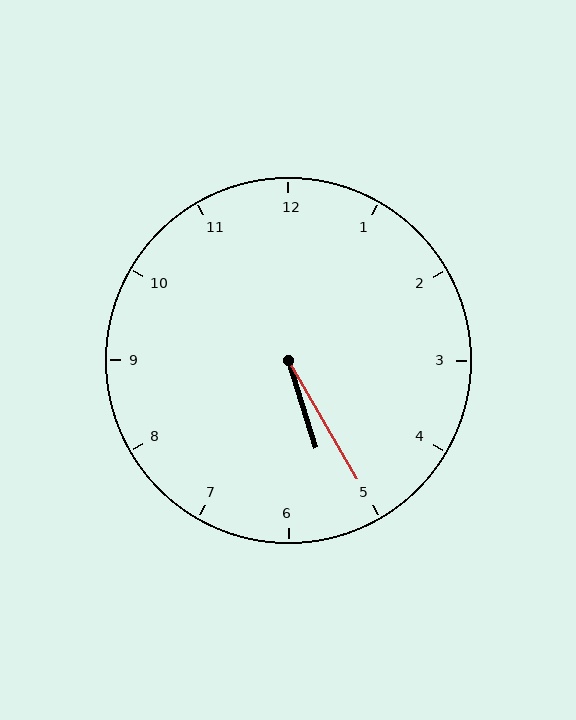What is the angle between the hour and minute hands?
Approximately 12 degrees.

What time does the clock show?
5:25.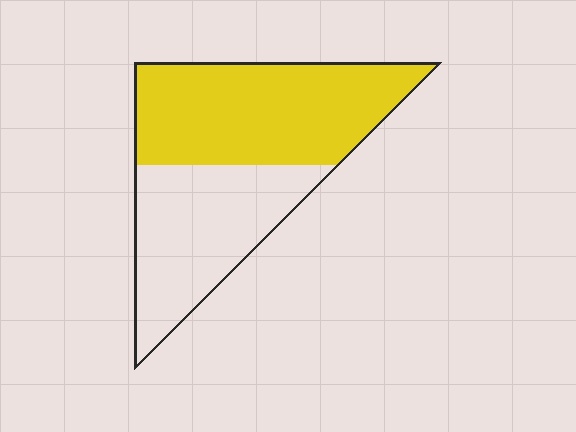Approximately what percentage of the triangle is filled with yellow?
Approximately 55%.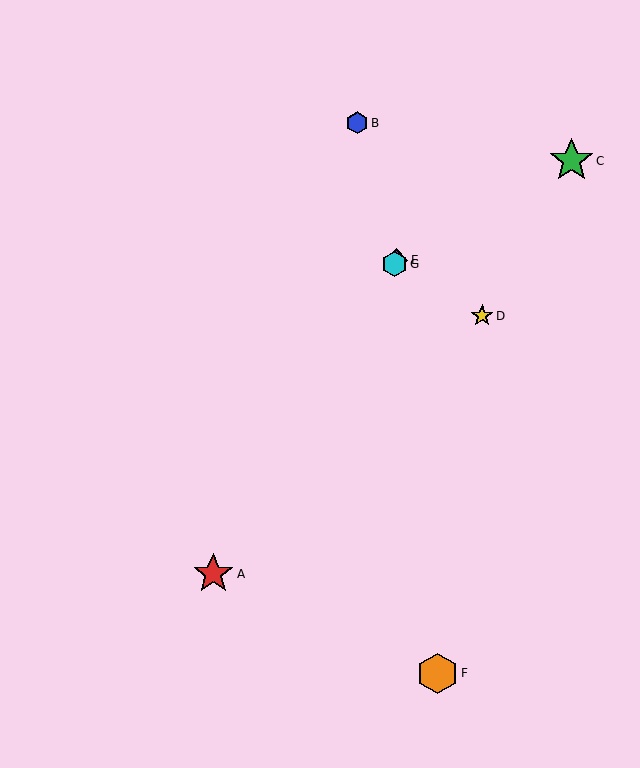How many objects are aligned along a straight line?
3 objects (A, E, G) are aligned along a straight line.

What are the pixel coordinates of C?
Object C is at (571, 161).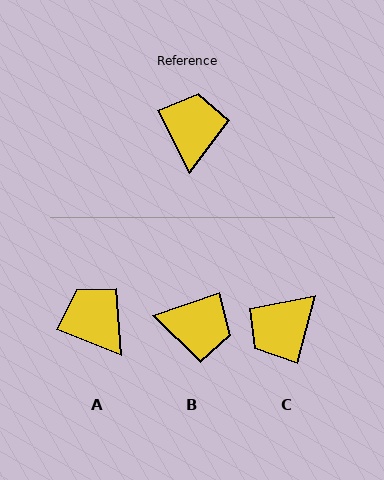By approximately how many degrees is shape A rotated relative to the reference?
Approximately 41 degrees counter-clockwise.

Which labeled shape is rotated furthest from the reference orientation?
C, about 138 degrees away.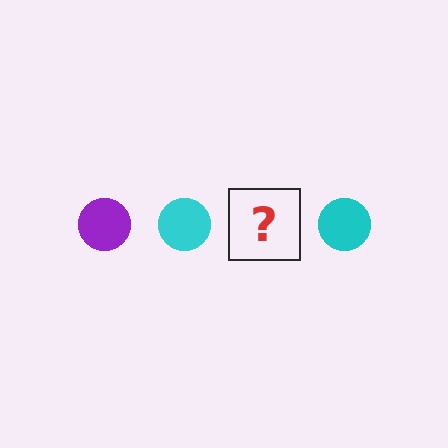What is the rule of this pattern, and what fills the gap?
The rule is that the pattern cycles through purple, cyan circles. The gap should be filled with a purple circle.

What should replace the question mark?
The question mark should be replaced with a purple circle.